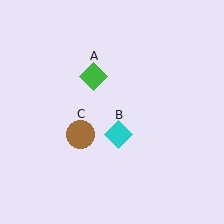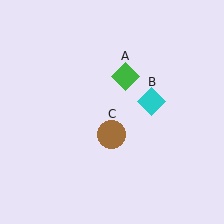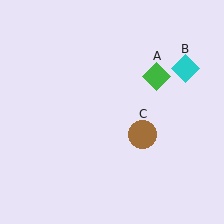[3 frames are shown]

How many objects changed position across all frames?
3 objects changed position: green diamond (object A), cyan diamond (object B), brown circle (object C).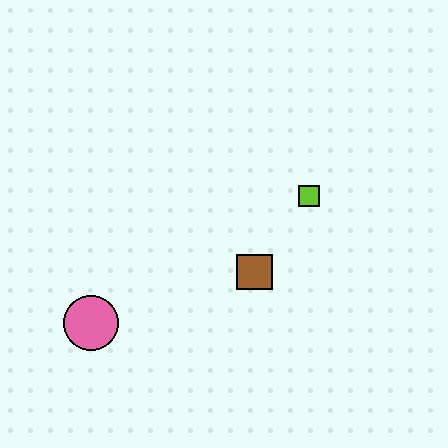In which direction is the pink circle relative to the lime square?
The pink circle is to the left of the lime square.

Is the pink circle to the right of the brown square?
No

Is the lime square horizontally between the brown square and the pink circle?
No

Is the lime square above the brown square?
Yes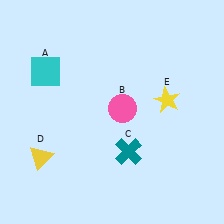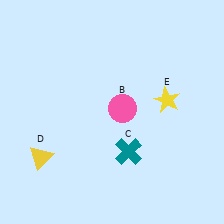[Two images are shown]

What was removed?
The cyan square (A) was removed in Image 2.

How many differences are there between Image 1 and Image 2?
There is 1 difference between the two images.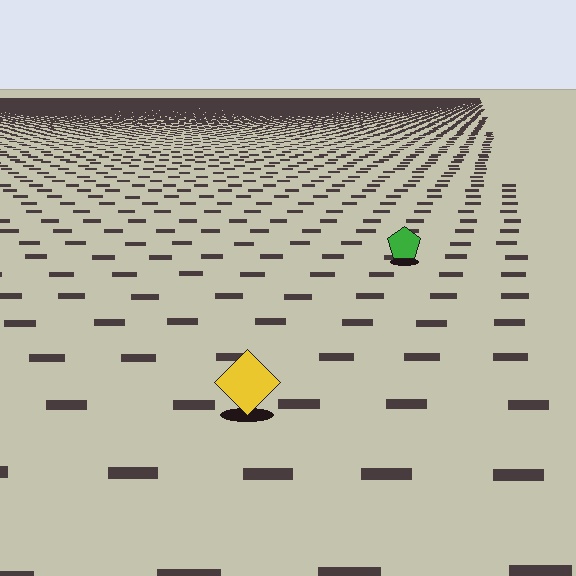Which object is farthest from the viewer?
The green pentagon is farthest from the viewer. It appears smaller and the ground texture around it is denser.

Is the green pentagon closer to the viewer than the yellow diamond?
No. The yellow diamond is closer — you can tell from the texture gradient: the ground texture is coarser near it.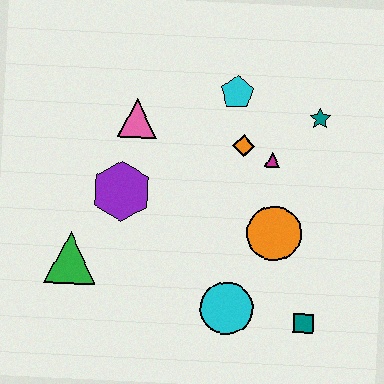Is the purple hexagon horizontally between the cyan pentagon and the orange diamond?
No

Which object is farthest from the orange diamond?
The green triangle is farthest from the orange diamond.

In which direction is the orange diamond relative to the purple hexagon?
The orange diamond is to the right of the purple hexagon.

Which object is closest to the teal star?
The magenta triangle is closest to the teal star.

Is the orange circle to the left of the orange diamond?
No